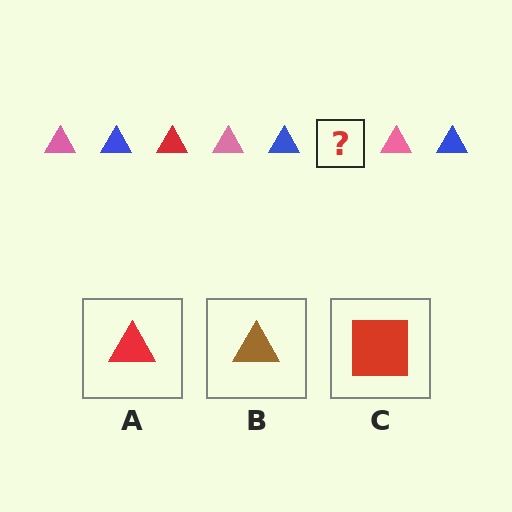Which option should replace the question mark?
Option A.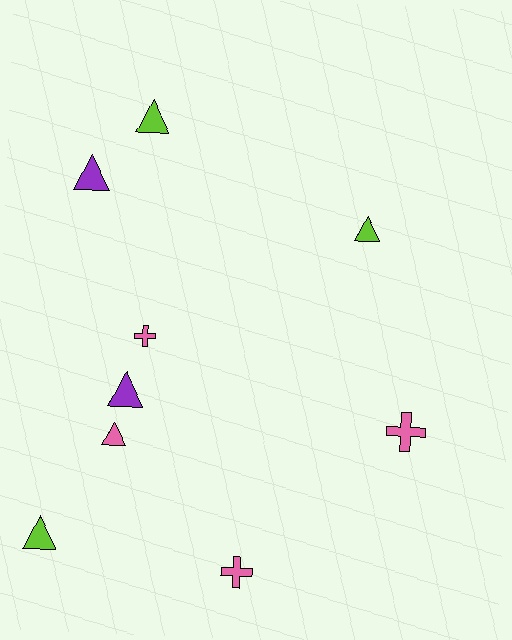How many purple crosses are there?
There are no purple crosses.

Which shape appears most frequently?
Triangle, with 6 objects.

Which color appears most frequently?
Pink, with 4 objects.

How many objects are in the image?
There are 9 objects.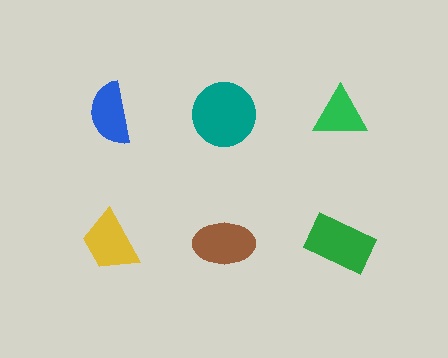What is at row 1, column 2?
A teal circle.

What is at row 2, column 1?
A yellow trapezoid.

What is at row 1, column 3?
A green triangle.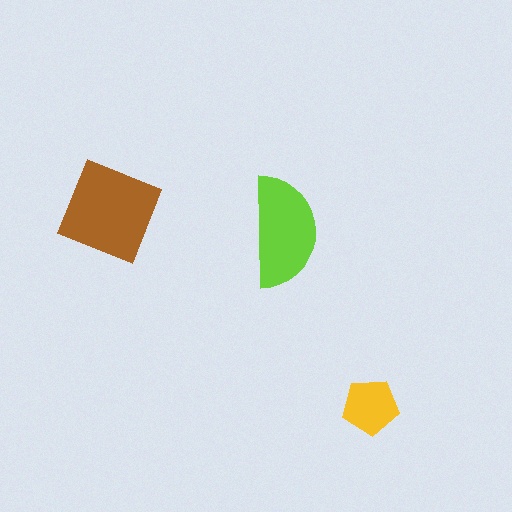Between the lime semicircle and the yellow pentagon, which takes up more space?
The lime semicircle.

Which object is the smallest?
The yellow pentagon.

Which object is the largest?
The brown square.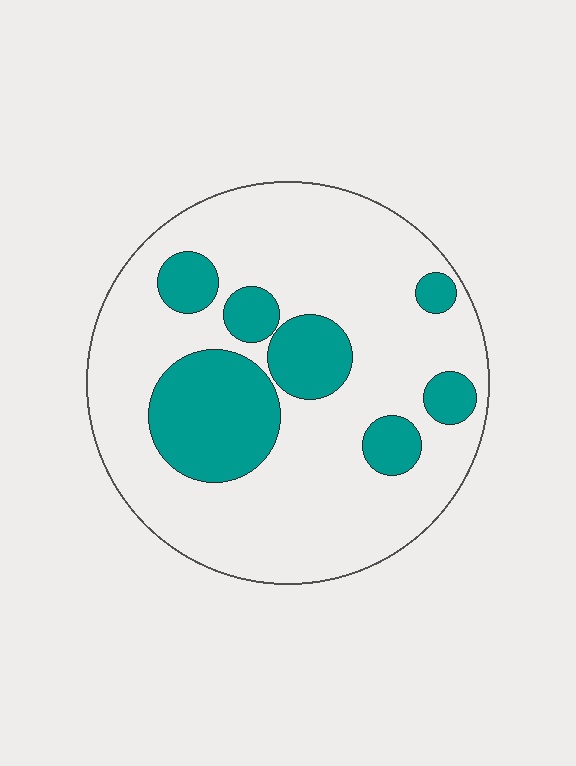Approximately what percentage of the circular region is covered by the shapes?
Approximately 25%.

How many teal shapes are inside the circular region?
7.